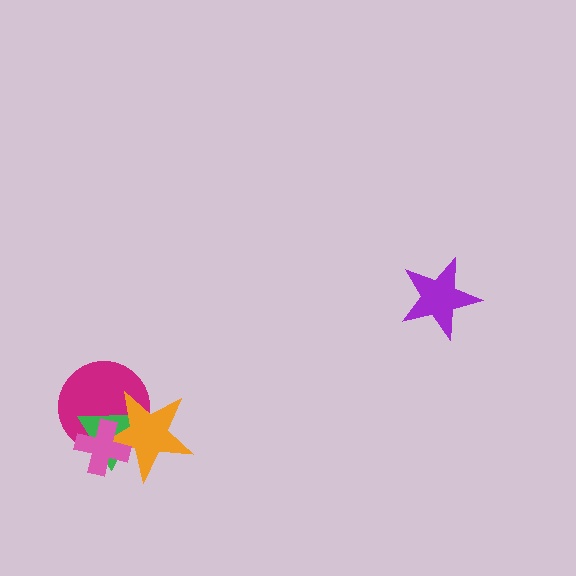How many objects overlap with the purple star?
0 objects overlap with the purple star.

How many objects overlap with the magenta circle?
3 objects overlap with the magenta circle.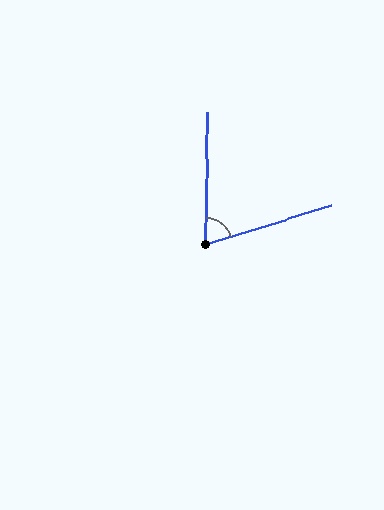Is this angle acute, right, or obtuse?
It is acute.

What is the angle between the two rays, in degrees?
Approximately 72 degrees.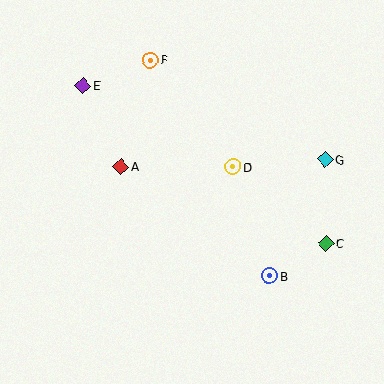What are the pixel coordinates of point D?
Point D is at (233, 167).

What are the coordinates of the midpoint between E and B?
The midpoint between E and B is at (176, 181).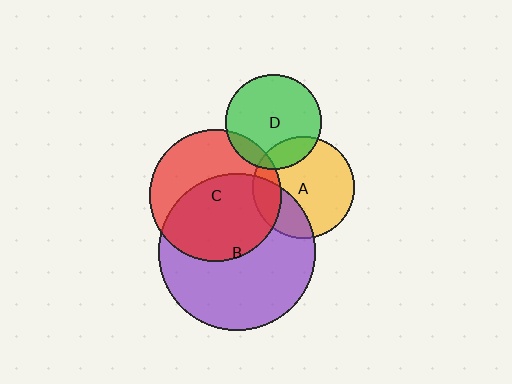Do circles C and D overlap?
Yes.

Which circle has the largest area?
Circle B (purple).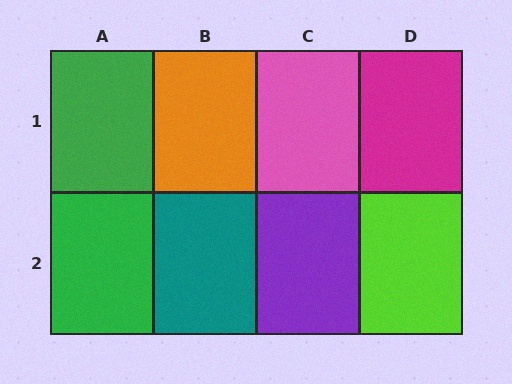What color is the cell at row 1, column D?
Magenta.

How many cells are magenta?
1 cell is magenta.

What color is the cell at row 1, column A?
Green.